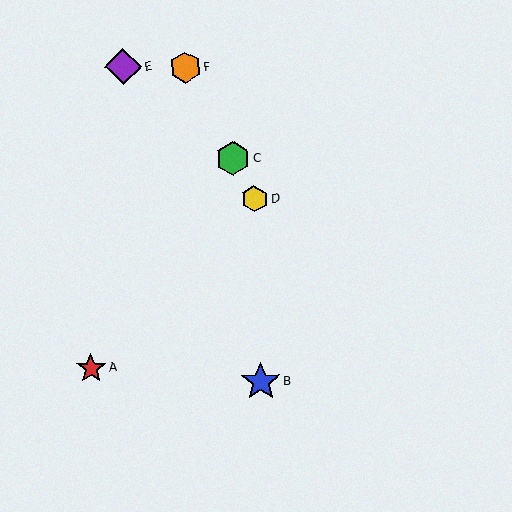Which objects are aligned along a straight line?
Objects C, D, F are aligned along a straight line.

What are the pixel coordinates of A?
Object A is at (91, 368).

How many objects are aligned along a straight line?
3 objects (C, D, F) are aligned along a straight line.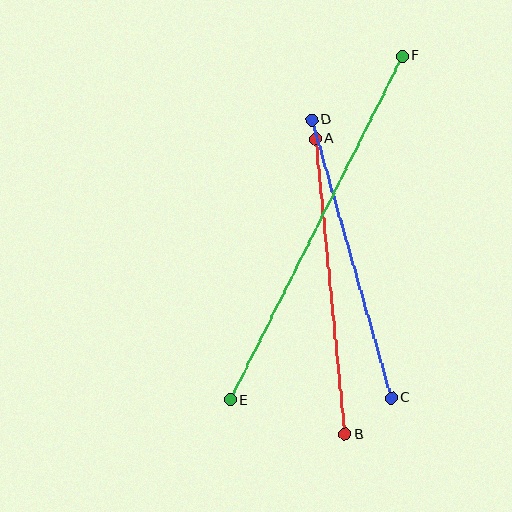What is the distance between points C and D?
The distance is approximately 289 pixels.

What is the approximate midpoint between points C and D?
The midpoint is at approximately (351, 259) pixels.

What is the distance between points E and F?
The distance is approximately 384 pixels.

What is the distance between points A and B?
The distance is approximately 297 pixels.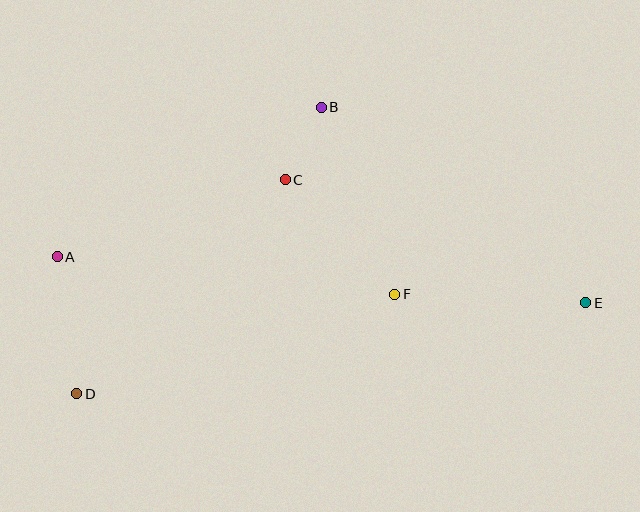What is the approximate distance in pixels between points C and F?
The distance between C and F is approximately 158 pixels.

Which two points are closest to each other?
Points B and C are closest to each other.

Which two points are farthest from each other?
Points A and E are farthest from each other.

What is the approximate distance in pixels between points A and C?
The distance between A and C is approximately 241 pixels.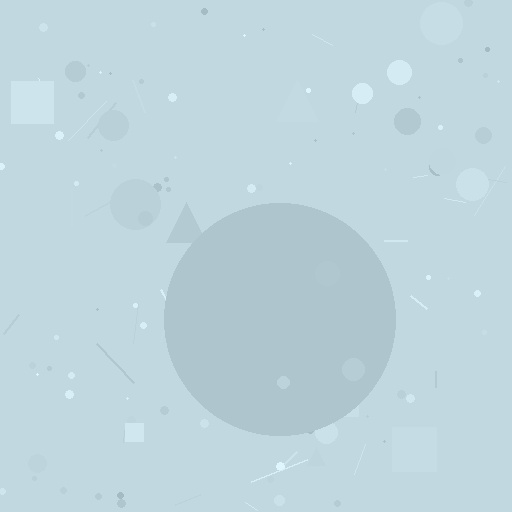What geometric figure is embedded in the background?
A circle is embedded in the background.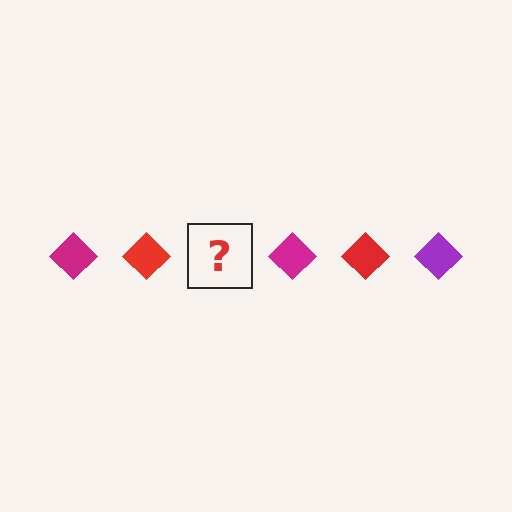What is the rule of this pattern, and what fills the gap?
The rule is that the pattern cycles through magenta, red, purple diamonds. The gap should be filled with a purple diamond.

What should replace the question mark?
The question mark should be replaced with a purple diamond.